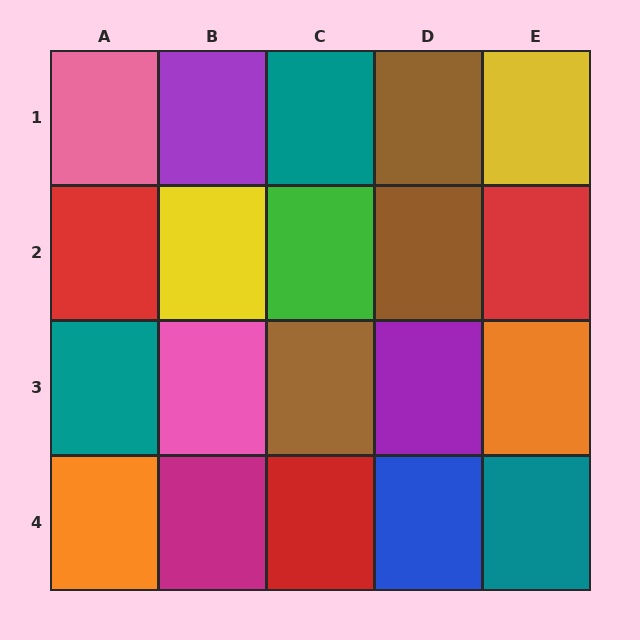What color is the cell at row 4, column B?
Magenta.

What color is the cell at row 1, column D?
Brown.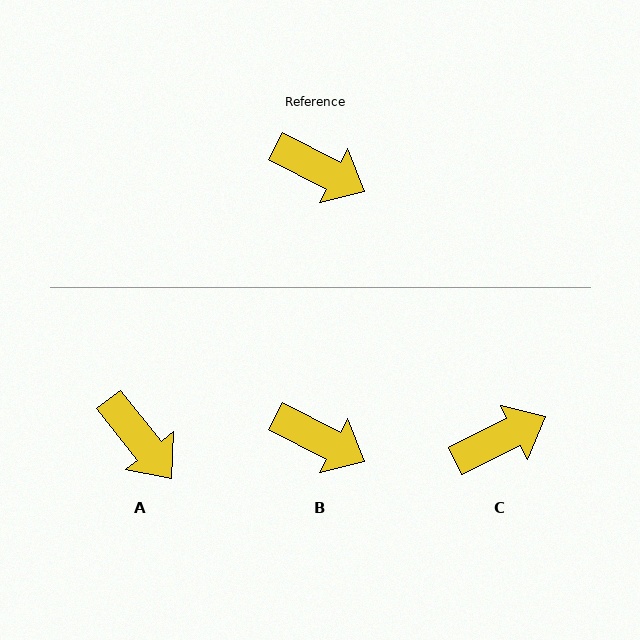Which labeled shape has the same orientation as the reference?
B.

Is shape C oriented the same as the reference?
No, it is off by about 54 degrees.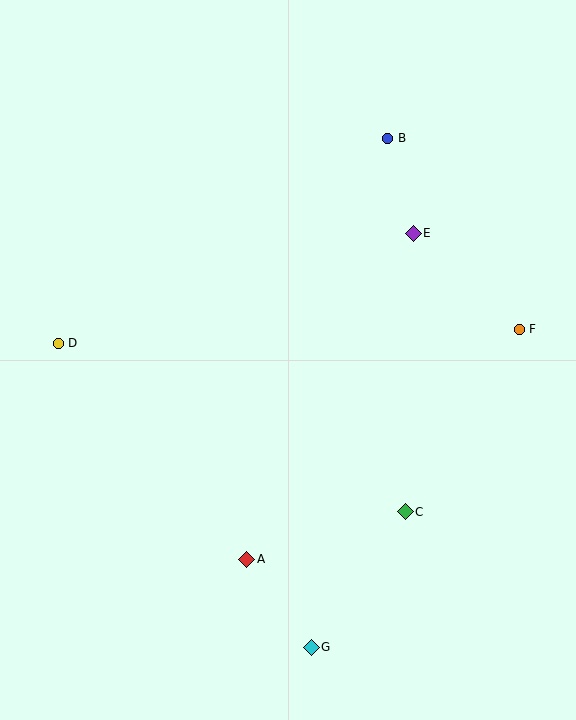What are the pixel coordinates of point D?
Point D is at (58, 343).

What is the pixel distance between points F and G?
The distance between F and G is 380 pixels.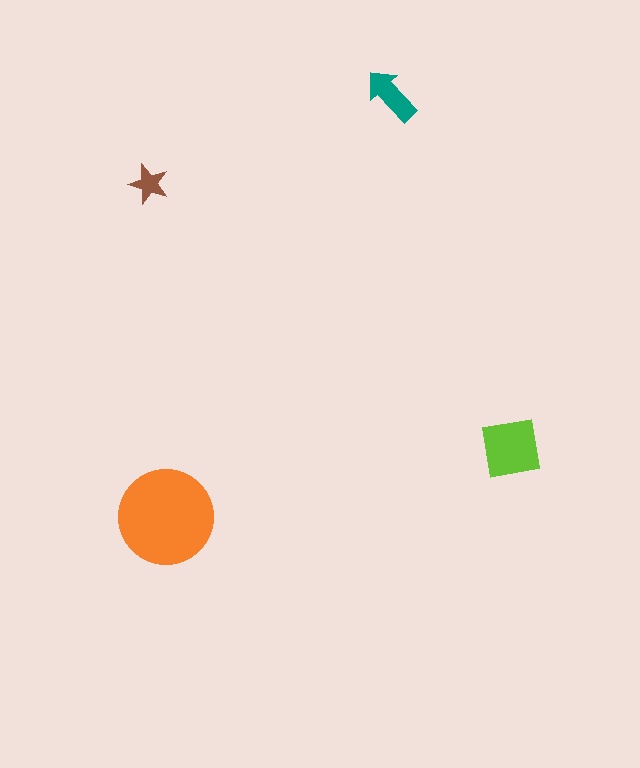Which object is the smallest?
The brown star.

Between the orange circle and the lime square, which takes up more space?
The orange circle.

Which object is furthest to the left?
The brown star is leftmost.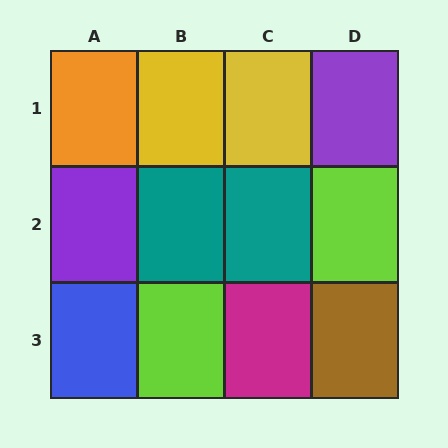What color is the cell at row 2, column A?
Purple.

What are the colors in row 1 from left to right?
Orange, yellow, yellow, purple.